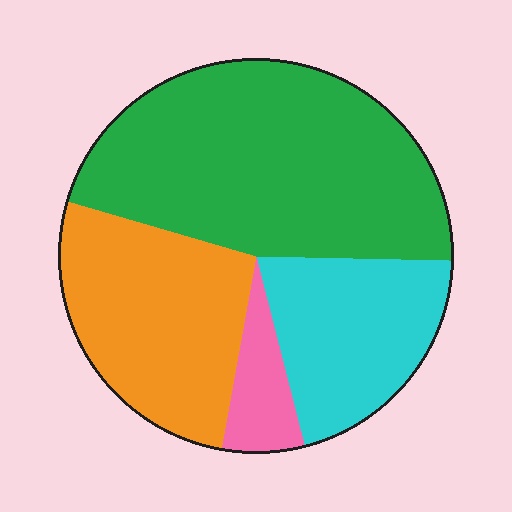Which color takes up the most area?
Green, at roughly 45%.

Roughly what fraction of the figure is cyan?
Cyan covers roughly 20% of the figure.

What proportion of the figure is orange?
Orange covers 27% of the figure.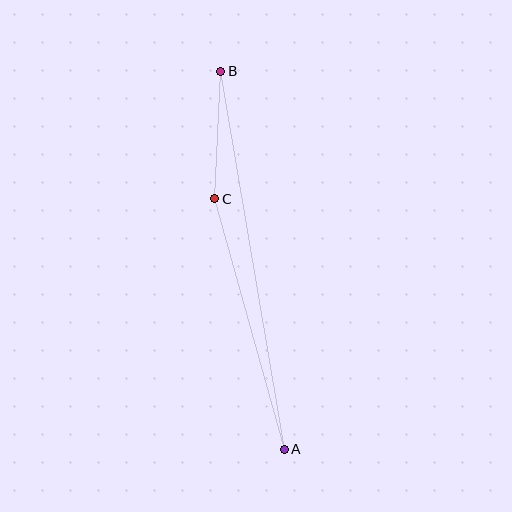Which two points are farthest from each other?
Points A and B are farthest from each other.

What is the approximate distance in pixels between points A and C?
The distance between A and C is approximately 260 pixels.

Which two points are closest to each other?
Points B and C are closest to each other.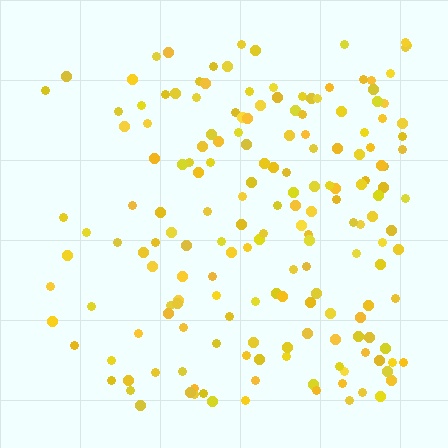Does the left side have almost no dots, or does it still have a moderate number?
Still a moderate number, just noticeably fewer than the right.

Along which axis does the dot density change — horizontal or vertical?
Horizontal.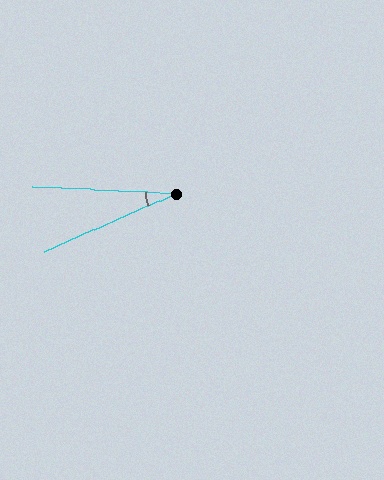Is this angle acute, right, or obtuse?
It is acute.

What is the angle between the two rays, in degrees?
Approximately 26 degrees.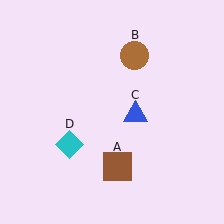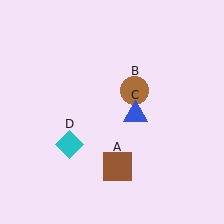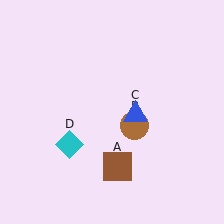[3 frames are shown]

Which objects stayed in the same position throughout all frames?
Brown square (object A) and blue triangle (object C) and cyan diamond (object D) remained stationary.